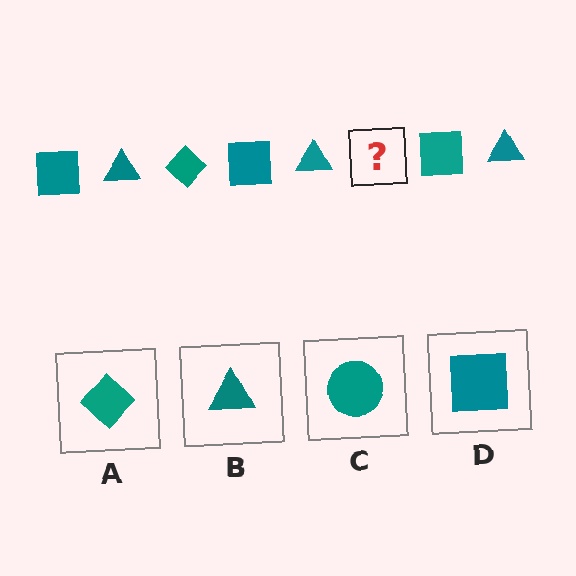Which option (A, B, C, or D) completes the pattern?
A.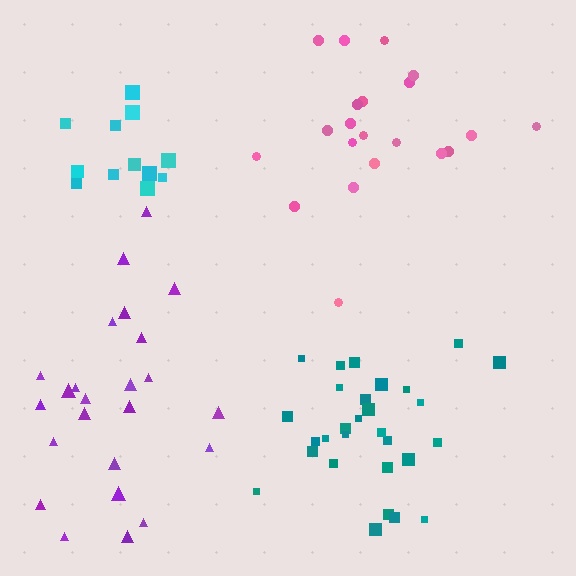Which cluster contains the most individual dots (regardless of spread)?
Teal (29).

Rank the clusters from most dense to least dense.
cyan, teal, purple, pink.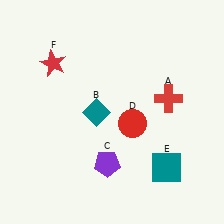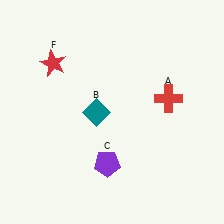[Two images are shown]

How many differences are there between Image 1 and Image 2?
There are 2 differences between the two images.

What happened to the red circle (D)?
The red circle (D) was removed in Image 2. It was in the bottom-right area of Image 1.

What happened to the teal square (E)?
The teal square (E) was removed in Image 2. It was in the bottom-right area of Image 1.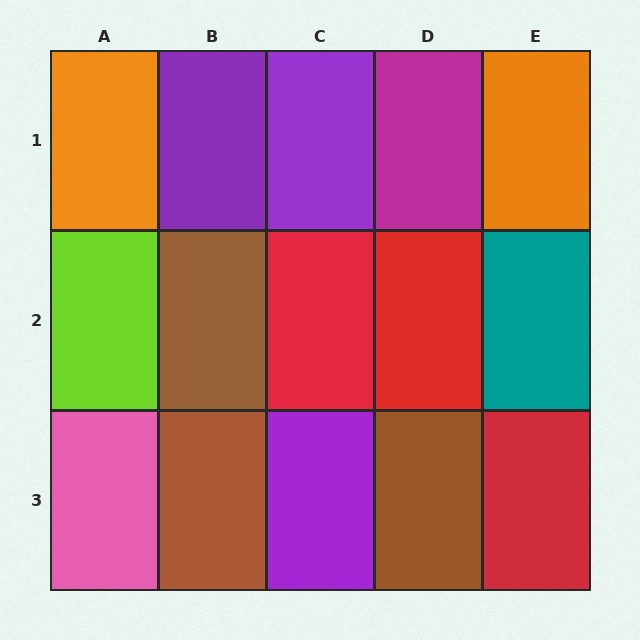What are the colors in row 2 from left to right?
Lime, brown, red, red, teal.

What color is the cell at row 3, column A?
Pink.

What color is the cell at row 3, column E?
Red.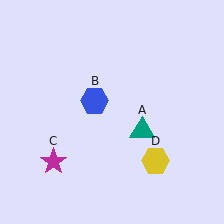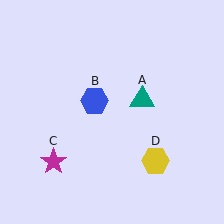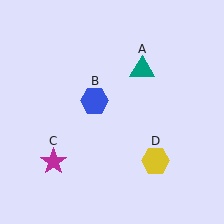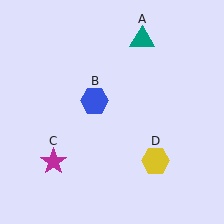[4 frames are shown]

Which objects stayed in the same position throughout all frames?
Blue hexagon (object B) and magenta star (object C) and yellow hexagon (object D) remained stationary.